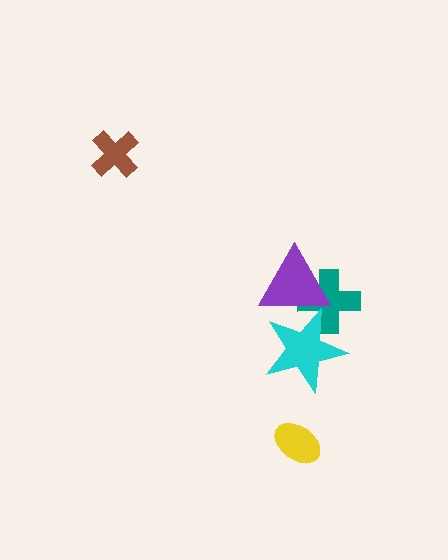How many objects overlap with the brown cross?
0 objects overlap with the brown cross.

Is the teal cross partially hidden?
Yes, it is partially covered by another shape.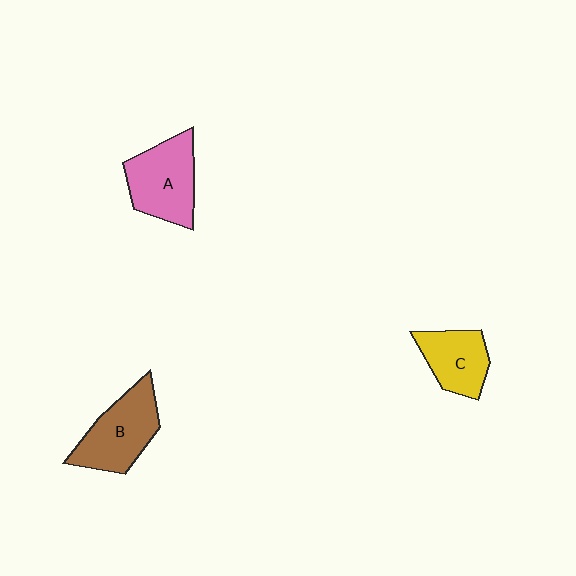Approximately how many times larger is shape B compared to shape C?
Approximately 1.3 times.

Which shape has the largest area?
Shape A (pink).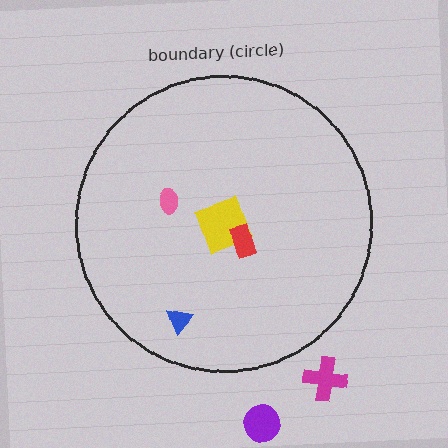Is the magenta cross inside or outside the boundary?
Outside.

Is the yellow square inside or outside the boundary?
Inside.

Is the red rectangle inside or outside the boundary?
Inside.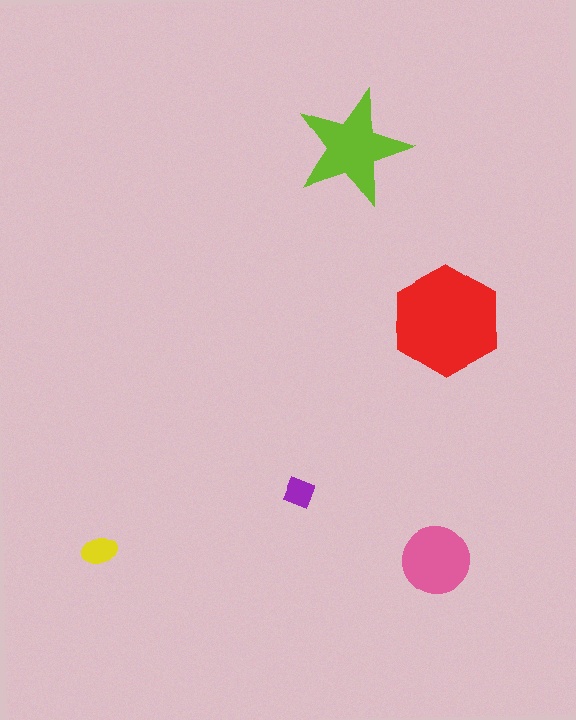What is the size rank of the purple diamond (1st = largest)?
5th.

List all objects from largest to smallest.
The red hexagon, the lime star, the pink circle, the yellow ellipse, the purple diamond.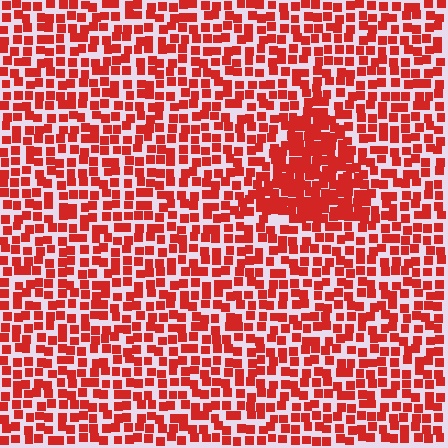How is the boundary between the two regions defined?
The boundary is defined by a change in element density (approximately 1.8x ratio). All elements are the same color, size, and shape.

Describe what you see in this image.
The image contains small red elements arranged at two different densities. A triangle-shaped region is visible where the elements are more densely packed than the surrounding area.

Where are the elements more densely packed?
The elements are more densely packed inside the triangle boundary.